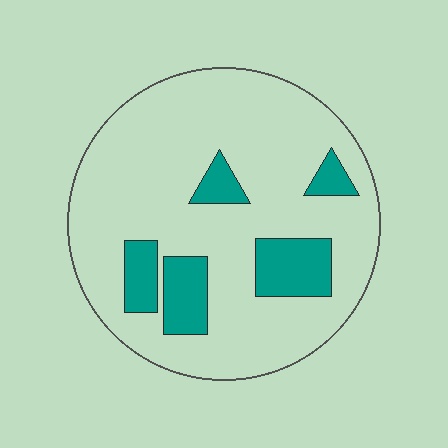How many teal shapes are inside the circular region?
5.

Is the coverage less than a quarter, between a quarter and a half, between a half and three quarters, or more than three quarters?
Less than a quarter.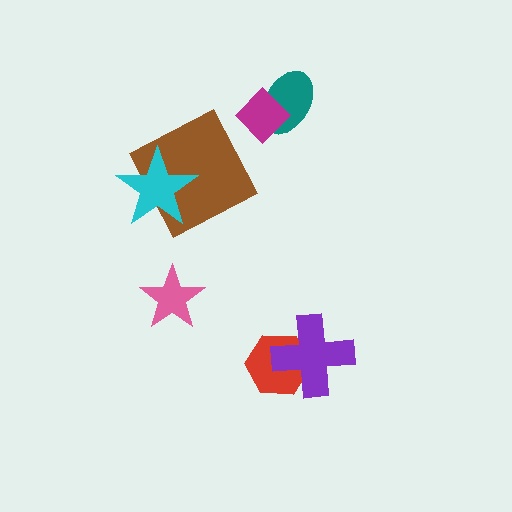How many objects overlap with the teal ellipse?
1 object overlaps with the teal ellipse.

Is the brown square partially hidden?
Yes, it is partially covered by another shape.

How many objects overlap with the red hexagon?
1 object overlaps with the red hexagon.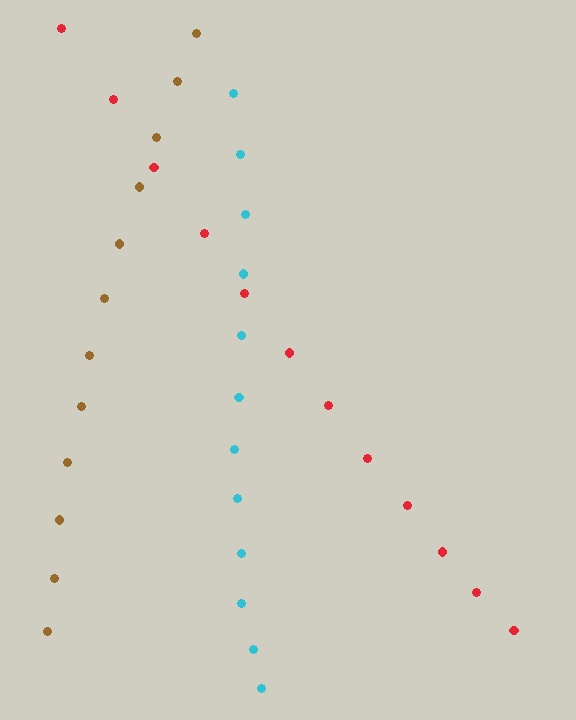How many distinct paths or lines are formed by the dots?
There are 3 distinct paths.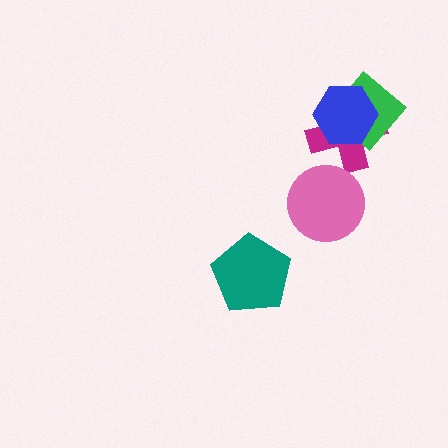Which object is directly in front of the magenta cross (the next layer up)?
The green diamond is directly in front of the magenta cross.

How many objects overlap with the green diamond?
2 objects overlap with the green diamond.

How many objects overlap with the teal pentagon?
0 objects overlap with the teal pentagon.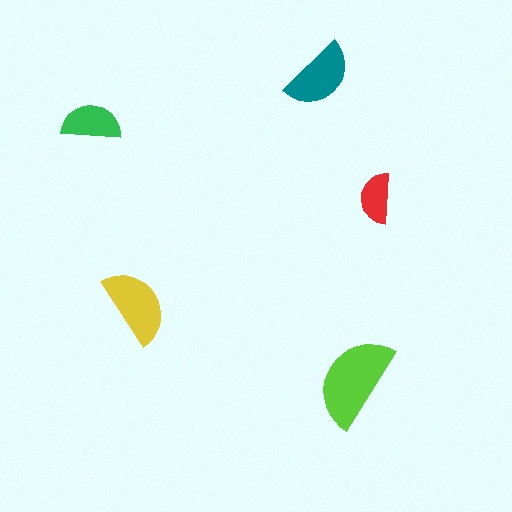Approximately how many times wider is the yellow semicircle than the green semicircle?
About 1.5 times wider.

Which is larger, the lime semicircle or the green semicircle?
The lime one.